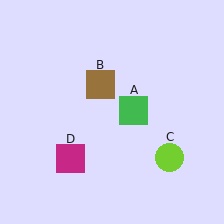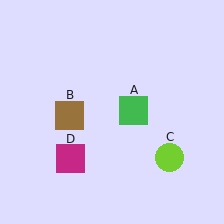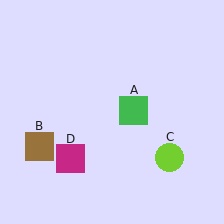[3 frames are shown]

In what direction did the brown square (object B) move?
The brown square (object B) moved down and to the left.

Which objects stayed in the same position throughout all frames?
Green square (object A) and lime circle (object C) and magenta square (object D) remained stationary.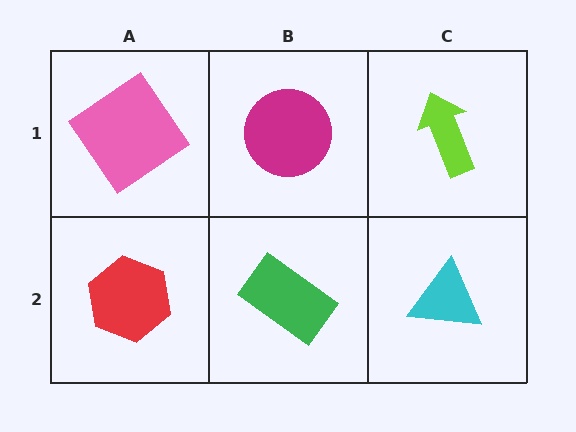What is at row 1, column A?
A pink diamond.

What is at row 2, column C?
A cyan triangle.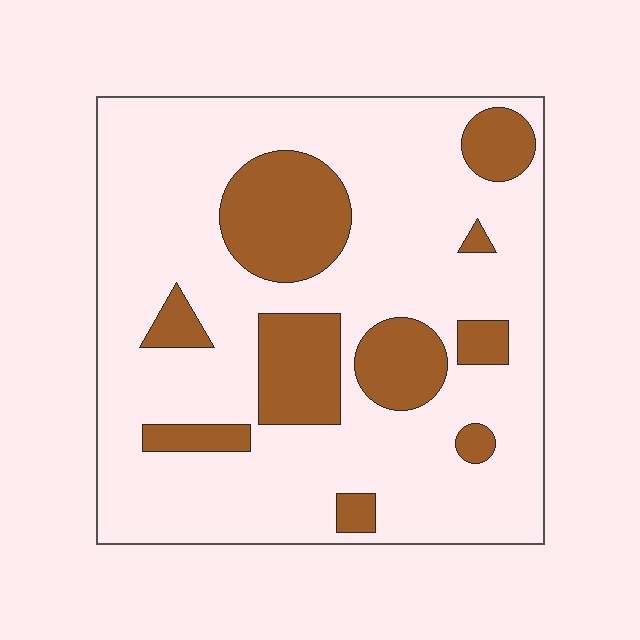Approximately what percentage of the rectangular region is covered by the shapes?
Approximately 25%.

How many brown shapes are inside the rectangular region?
10.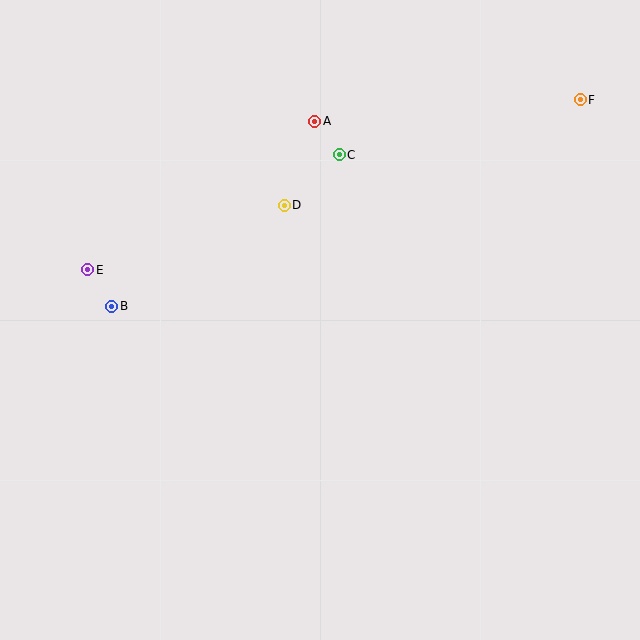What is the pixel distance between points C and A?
The distance between C and A is 42 pixels.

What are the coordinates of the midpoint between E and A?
The midpoint between E and A is at (201, 195).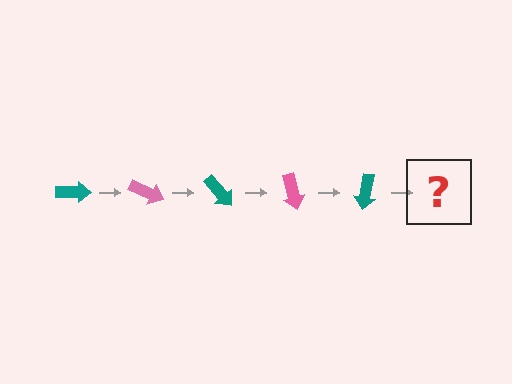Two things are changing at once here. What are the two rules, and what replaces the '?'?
The two rules are that it rotates 25 degrees each step and the color cycles through teal and pink. The '?' should be a pink arrow, rotated 125 degrees from the start.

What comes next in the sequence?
The next element should be a pink arrow, rotated 125 degrees from the start.